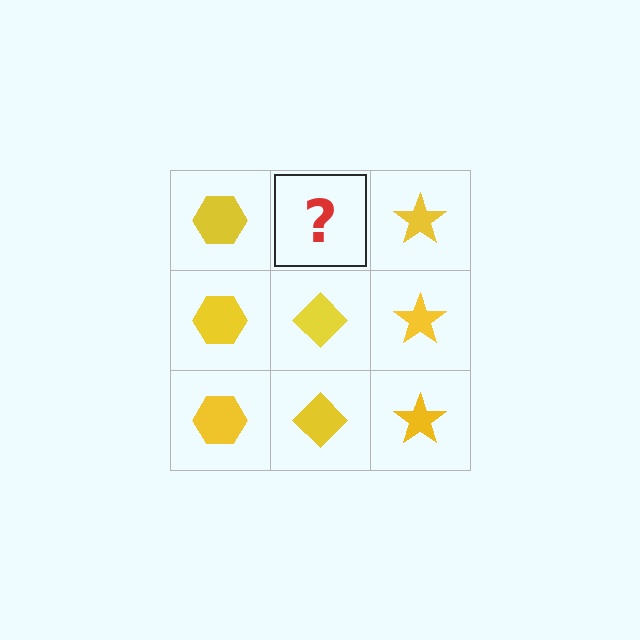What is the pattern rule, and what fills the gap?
The rule is that each column has a consistent shape. The gap should be filled with a yellow diamond.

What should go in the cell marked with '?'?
The missing cell should contain a yellow diamond.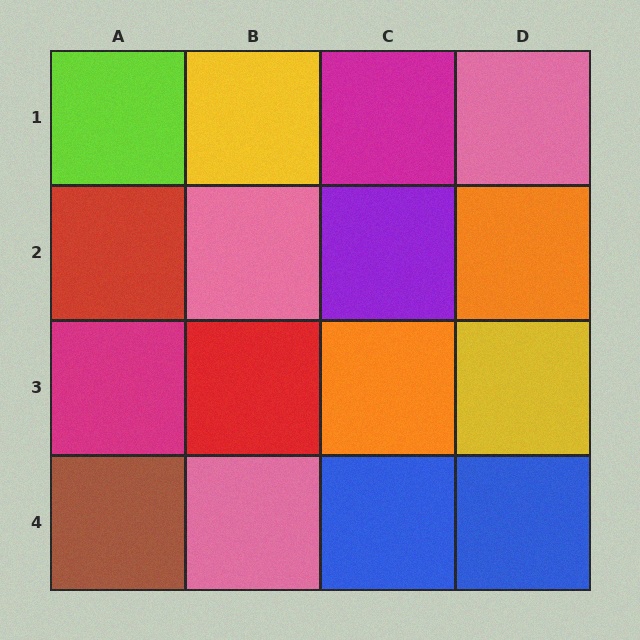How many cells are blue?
2 cells are blue.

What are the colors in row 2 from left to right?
Red, pink, purple, orange.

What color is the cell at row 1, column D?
Pink.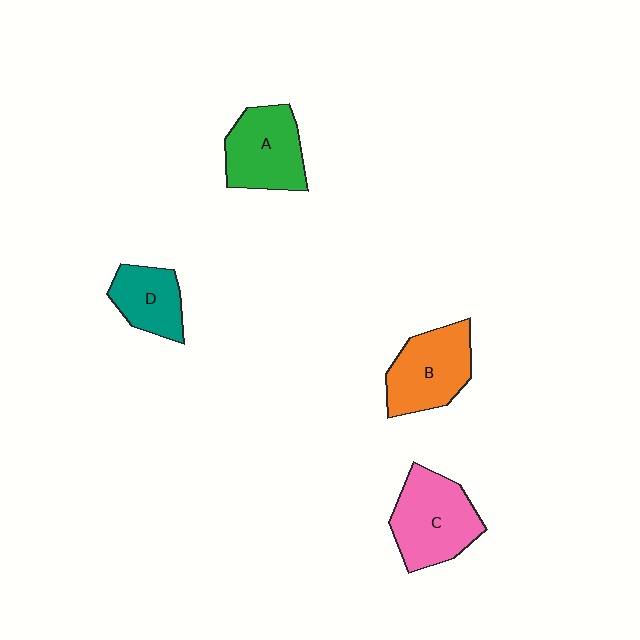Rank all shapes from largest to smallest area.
From largest to smallest: C (pink), B (orange), A (green), D (teal).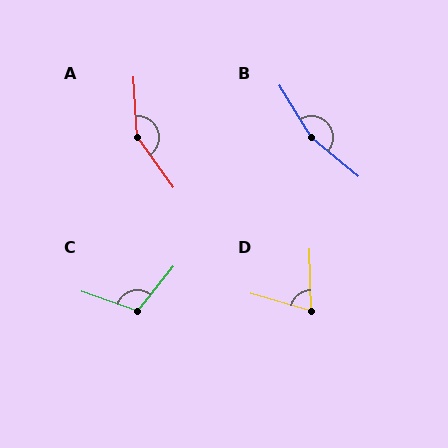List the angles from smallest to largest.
D (73°), C (109°), A (148°), B (161°).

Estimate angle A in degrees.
Approximately 148 degrees.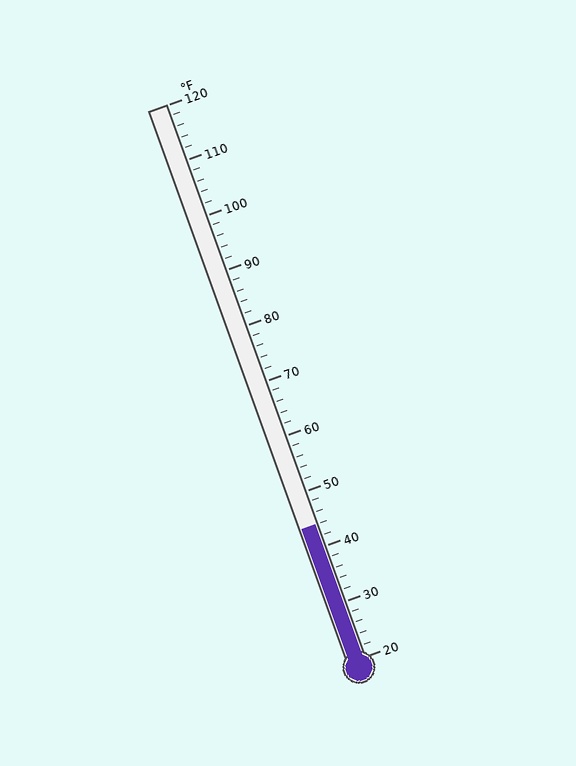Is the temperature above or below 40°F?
The temperature is above 40°F.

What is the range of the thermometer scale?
The thermometer scale ranges from 20°F to 120°F.